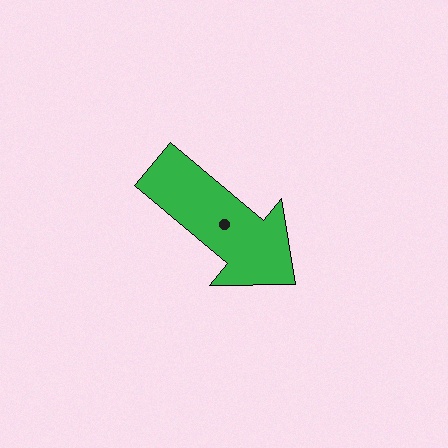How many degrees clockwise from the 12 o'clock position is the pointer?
Approximately 130 degrees.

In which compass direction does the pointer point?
Southeast.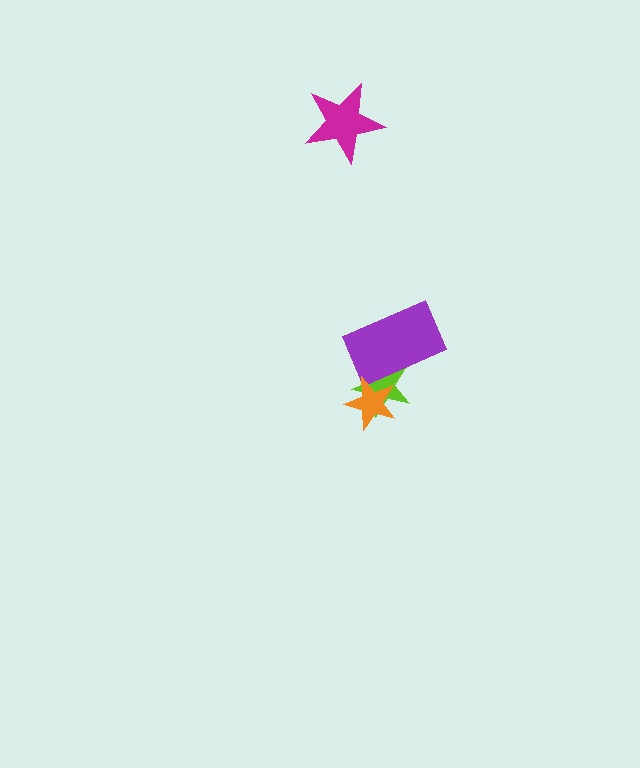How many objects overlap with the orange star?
2 objects overlap with the orange star.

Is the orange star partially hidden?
No, no other shape covers it.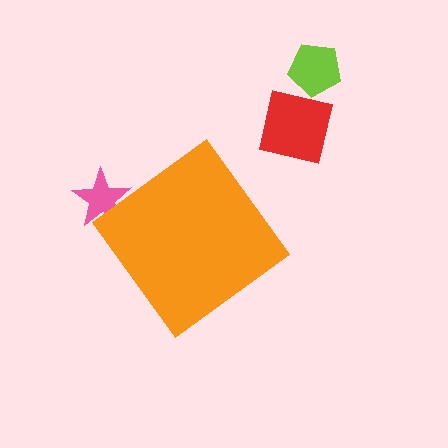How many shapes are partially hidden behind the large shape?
1 shape is partially hidden.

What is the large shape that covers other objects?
An orange diamond.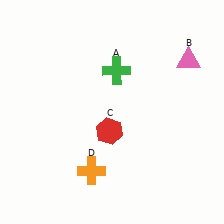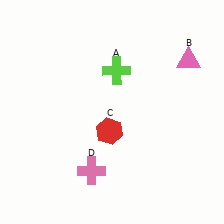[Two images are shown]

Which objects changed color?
A changed from green to lime. D changed from orange to pink.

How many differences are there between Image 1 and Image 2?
There are 2 differences between the two images.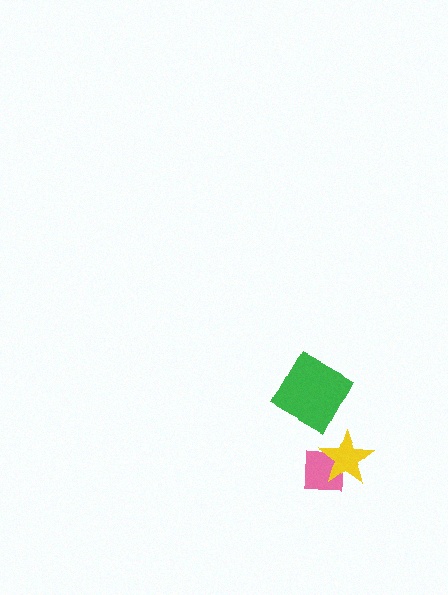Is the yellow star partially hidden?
No, no other shape covers it.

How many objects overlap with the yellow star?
1 object overlaps with the yellow star.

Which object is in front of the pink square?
The yellow star is in front of the pink square.